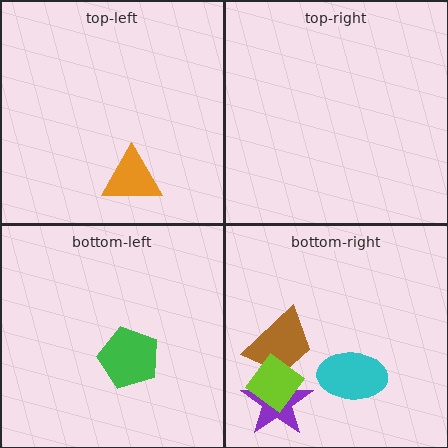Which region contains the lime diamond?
The bottom-right region.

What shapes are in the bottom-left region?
The green pentagon.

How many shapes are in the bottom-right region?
4.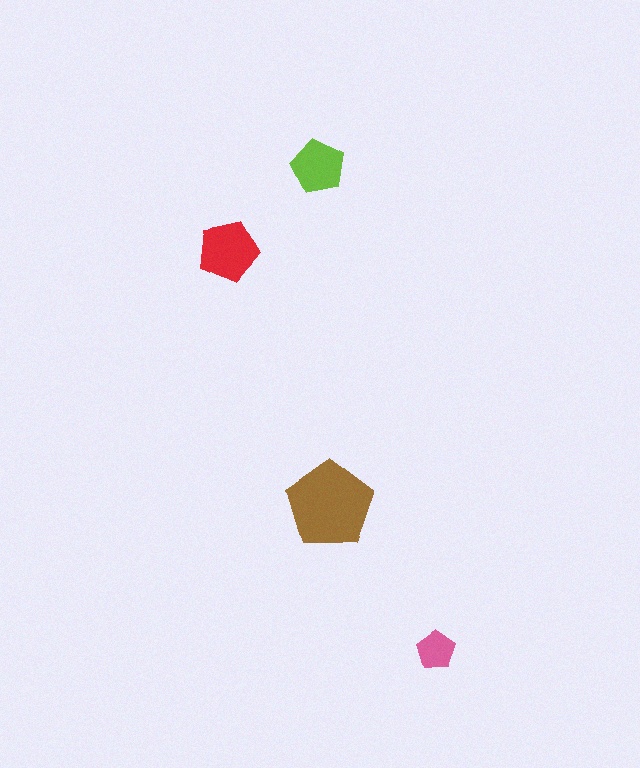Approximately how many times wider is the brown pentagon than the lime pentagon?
About 1.5 times wider.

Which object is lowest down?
The pink pentagon is bottommost.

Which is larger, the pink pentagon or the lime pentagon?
The lime one.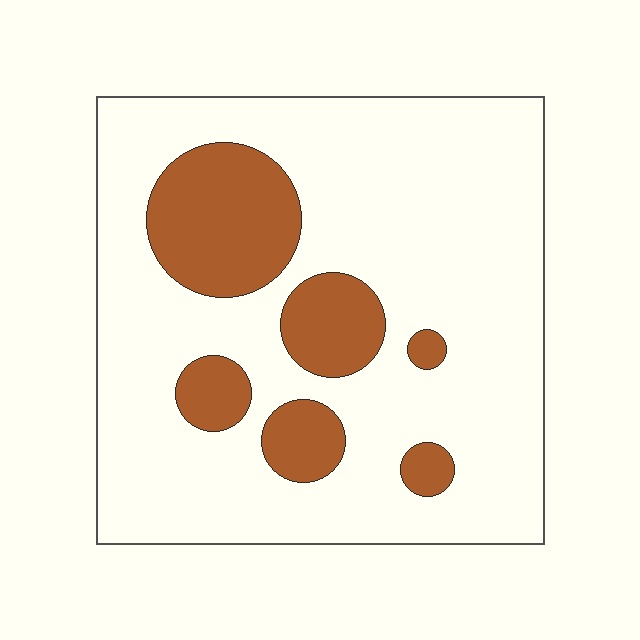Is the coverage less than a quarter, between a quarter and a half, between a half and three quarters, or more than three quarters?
Less than a quarter.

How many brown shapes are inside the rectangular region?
6.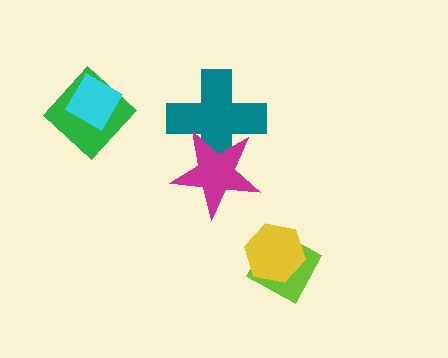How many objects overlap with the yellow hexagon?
1 object overlaps with the yellow hexagon.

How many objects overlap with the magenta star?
1 object overlaps with the magenta star.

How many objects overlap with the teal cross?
1 object overlaps with the teal cross.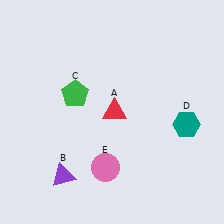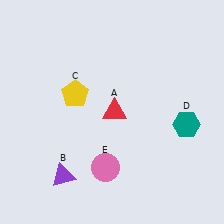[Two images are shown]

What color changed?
The pentagon (C) changed from green in Image 1 to yellow in Image 2.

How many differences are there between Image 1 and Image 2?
There is 1 difference between the two images.